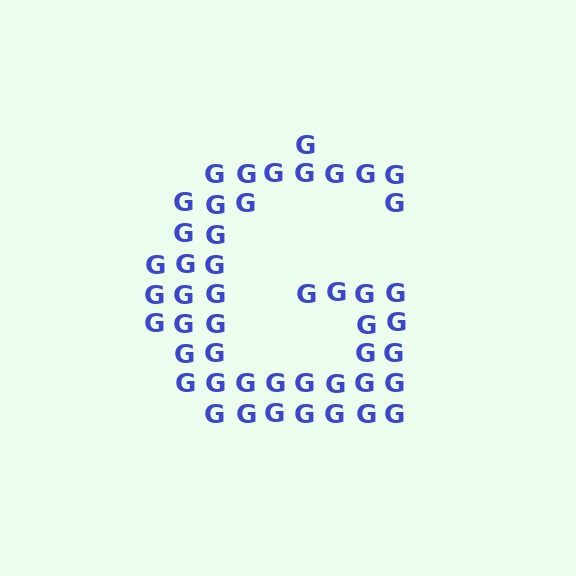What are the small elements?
The small elements are letter G's.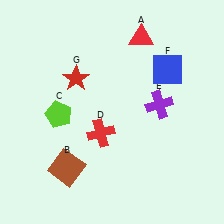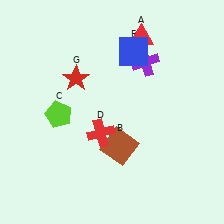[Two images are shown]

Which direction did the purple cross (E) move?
The purple cross (E) moved up.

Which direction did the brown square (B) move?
The brown square (B) moved right.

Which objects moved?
The objects that moved are: the brown square (B), the purple cross (E), the blue square (F).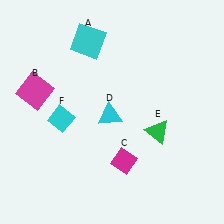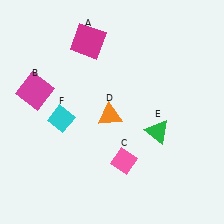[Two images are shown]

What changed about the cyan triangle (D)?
In Image 1, D is cyan. In Image 2, it changed to orange.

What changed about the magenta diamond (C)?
In Image 1, C is magenta. In Image 2, it changed to pink.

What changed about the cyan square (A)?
In Image 1, A is cyan. In Image 2, it changed to magenta.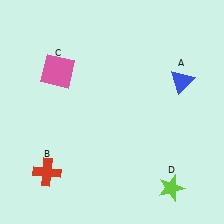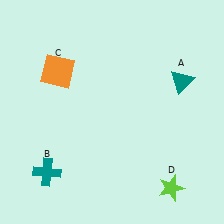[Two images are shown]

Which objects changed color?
A changed from blue to teal. B changed from red to teal. C changed from pink to orange.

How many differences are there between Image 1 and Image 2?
There are 3 differences between the two images.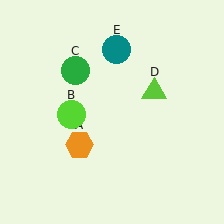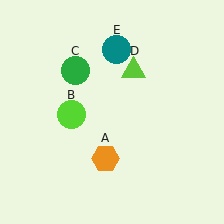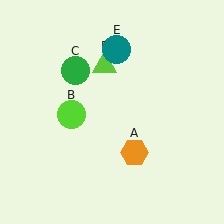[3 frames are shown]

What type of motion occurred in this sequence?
The orange hexagon (object A), lime triangle (object D) rotated counterclockwise around the center of the scene.